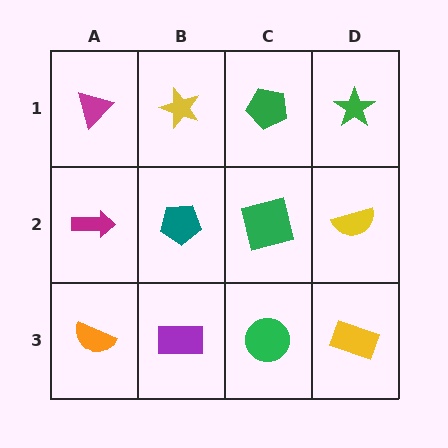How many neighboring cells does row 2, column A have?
3.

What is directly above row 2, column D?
A green star.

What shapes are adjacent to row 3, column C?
A green square (row 2, column C), a purple rectangle (row 3, column B), a yellow rectangle (row 3, column D).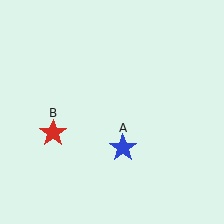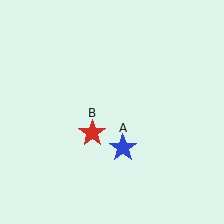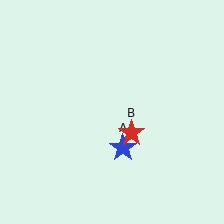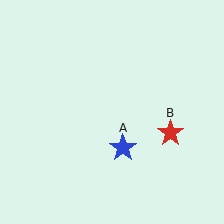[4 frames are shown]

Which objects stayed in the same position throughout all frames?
Blue star (object A) remained stationary.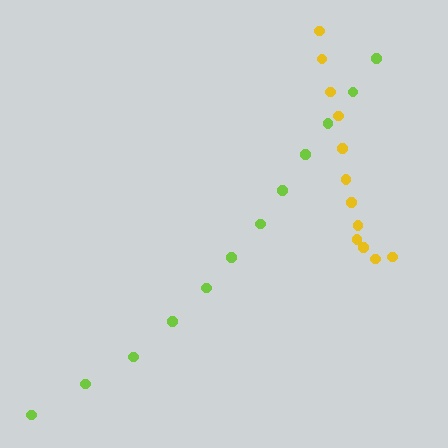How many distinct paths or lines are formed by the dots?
There are 2 distinct paths.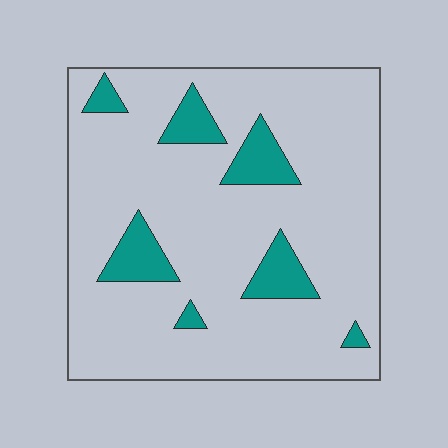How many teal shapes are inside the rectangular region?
7.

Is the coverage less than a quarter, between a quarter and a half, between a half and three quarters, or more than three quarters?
Less than a quarter.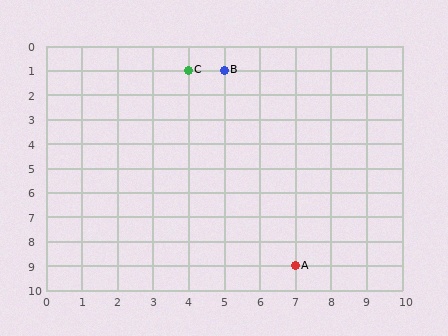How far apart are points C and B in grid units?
Points C and B are 1 column apart.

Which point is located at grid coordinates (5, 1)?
Point B is at (5, 1).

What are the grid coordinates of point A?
Point A is at grid coordinates (7, 9).